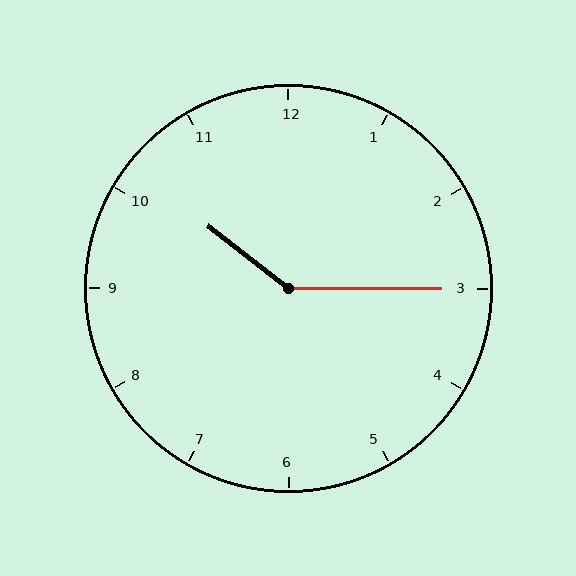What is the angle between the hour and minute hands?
Approximately 142 degrees.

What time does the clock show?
10:15.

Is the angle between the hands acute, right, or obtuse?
It is obtuse.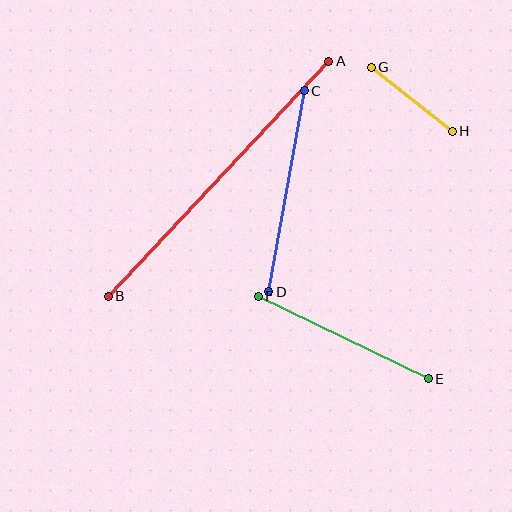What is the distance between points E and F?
The distance is approximately 189 pixels.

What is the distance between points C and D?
The distance is approximately 204 pixels.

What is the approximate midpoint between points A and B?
The midpoint is at approximately (218, 179) pixels.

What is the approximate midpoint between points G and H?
The midpoint is at approximately (412, 99) pixels.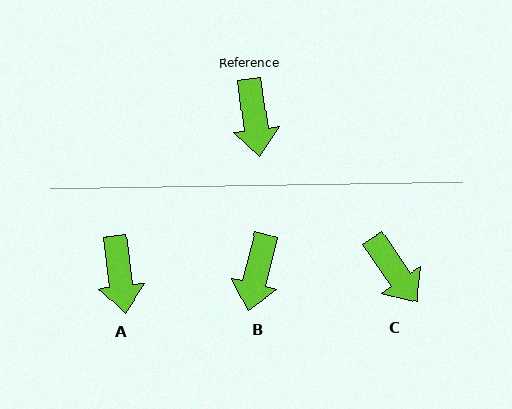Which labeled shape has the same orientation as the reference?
A.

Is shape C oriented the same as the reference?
No, it is off by about 27 degrees.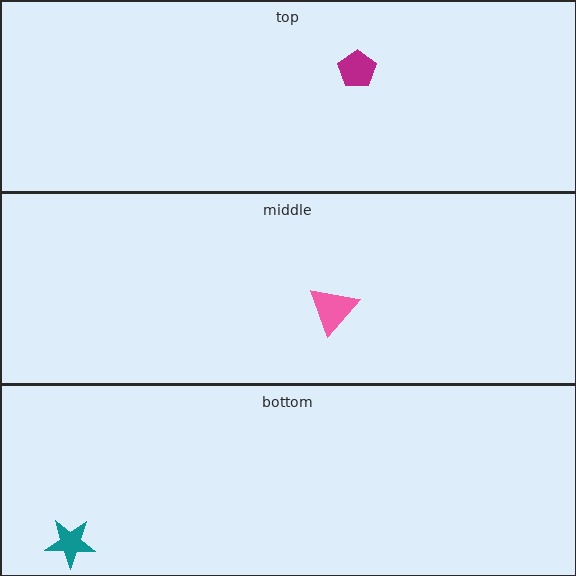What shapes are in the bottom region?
The teal star.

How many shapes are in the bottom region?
1.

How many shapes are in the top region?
1.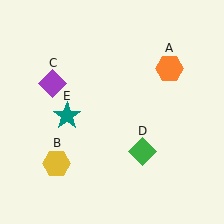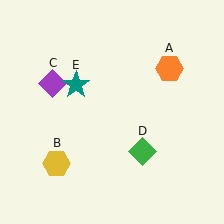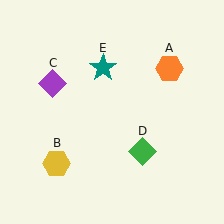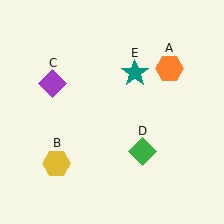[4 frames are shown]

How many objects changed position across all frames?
1 object changed position: teal star (object E).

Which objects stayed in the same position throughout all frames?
Orange hexagon (object A) and yellow hexagon (object B) and purple diamond (object C) and green diamond (object D) remained stationary.